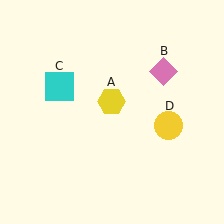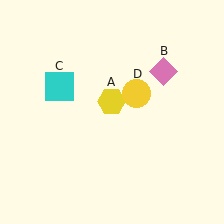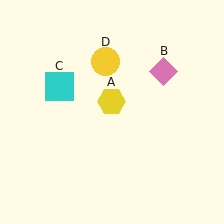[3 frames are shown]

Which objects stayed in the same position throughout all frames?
Yellow hexagon (object A) and pink diamond (object B) and cyan square (object C) remained stationary.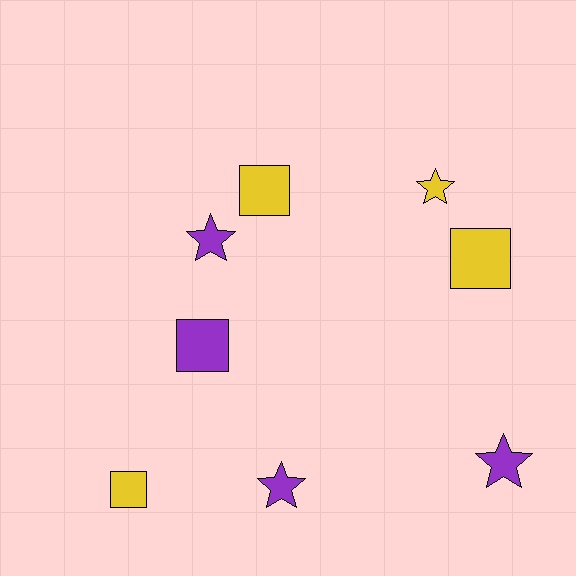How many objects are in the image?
There are 8 objects.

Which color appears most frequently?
Purple, with 4 objects.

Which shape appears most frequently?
Star, with 4 objects.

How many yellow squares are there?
There are 3 yellow squares.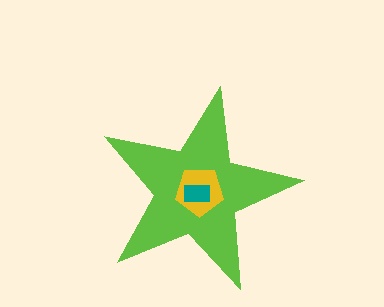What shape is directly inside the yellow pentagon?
The teal rectangle.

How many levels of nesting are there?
3.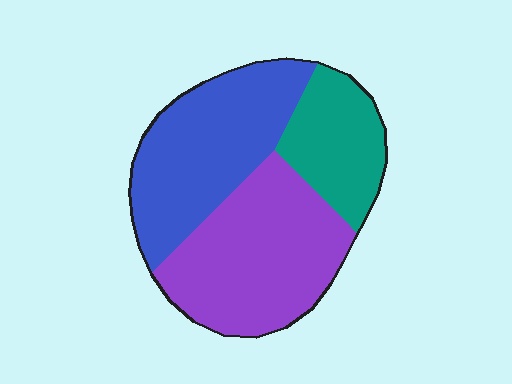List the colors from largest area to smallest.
From largest to smallest: purple, blue, teal.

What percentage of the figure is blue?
Blue covers 37% of the figure.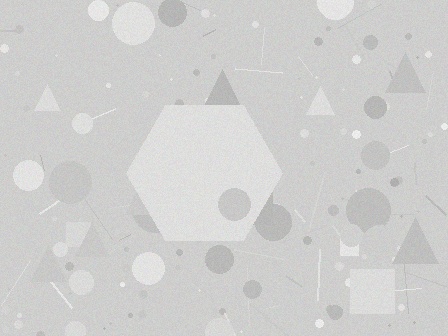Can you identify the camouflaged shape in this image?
The camouflaged shape is a hexagon.